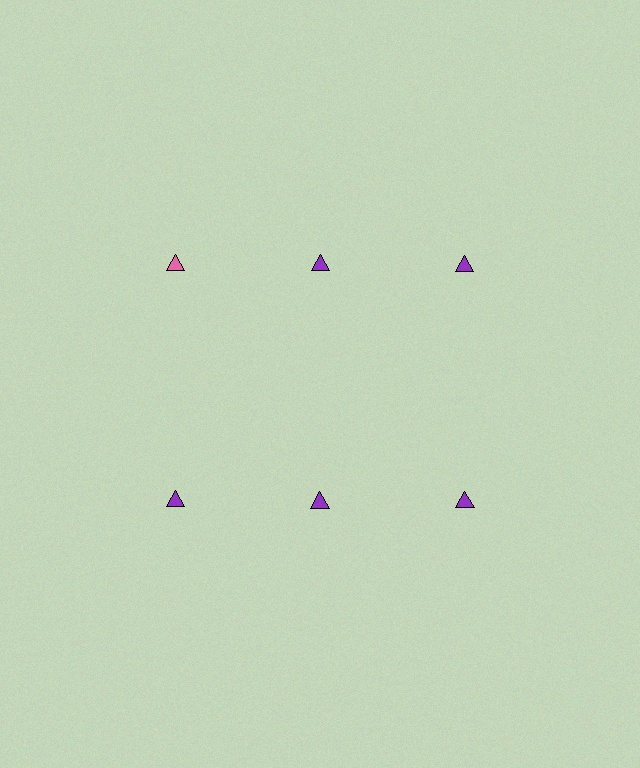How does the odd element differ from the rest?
It has a different color: pink instead of purple.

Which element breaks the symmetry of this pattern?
The pink triangle in the top row, leftmost column breaks the symmetry. All other shapes are purple triangles.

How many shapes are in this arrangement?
There are 6 shapes arranged in a grid pattern.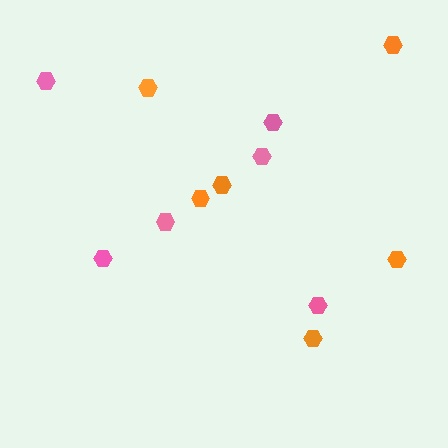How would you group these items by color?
There are 2 groups: one group of pink hexagons (6) and one group of orange hexagons (6).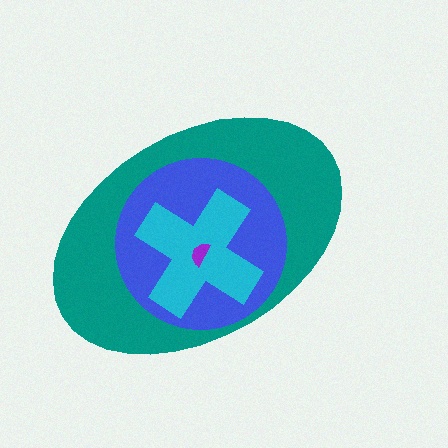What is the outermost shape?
The teal ellipse.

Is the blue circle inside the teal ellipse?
Yes.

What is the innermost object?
The purple semicircle.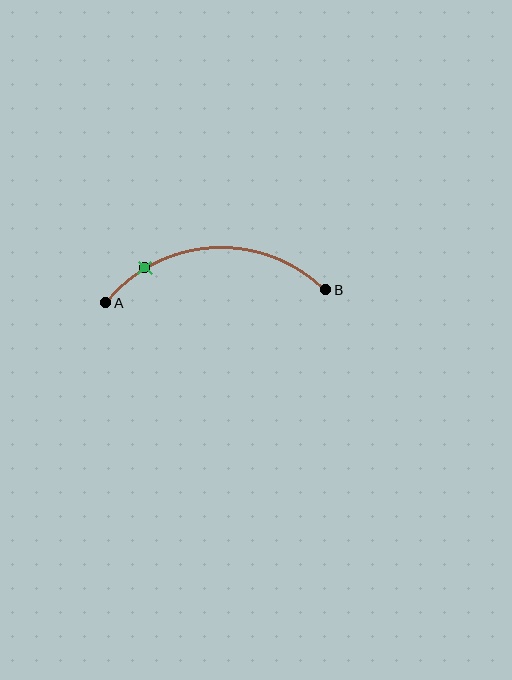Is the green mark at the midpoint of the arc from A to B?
No. The green mark lies on the arc but is closer to endpoint A. The arc midpoint would be at the point on the curve equidistant along the arc from both A and B.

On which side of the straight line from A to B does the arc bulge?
The arc bulges above the straight line connecting A and B.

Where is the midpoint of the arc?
The arc midpoint is the point on the curve farthest from the straight line joining A and B. It sits above that line.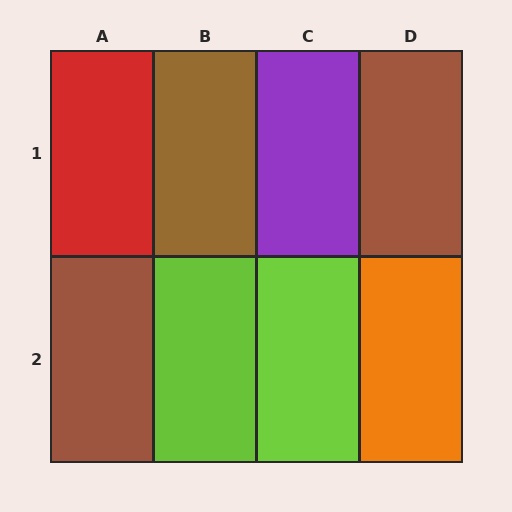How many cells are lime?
2 cells are lime.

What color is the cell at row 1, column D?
Brown.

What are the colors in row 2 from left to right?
Brown, lime, lime, orange.